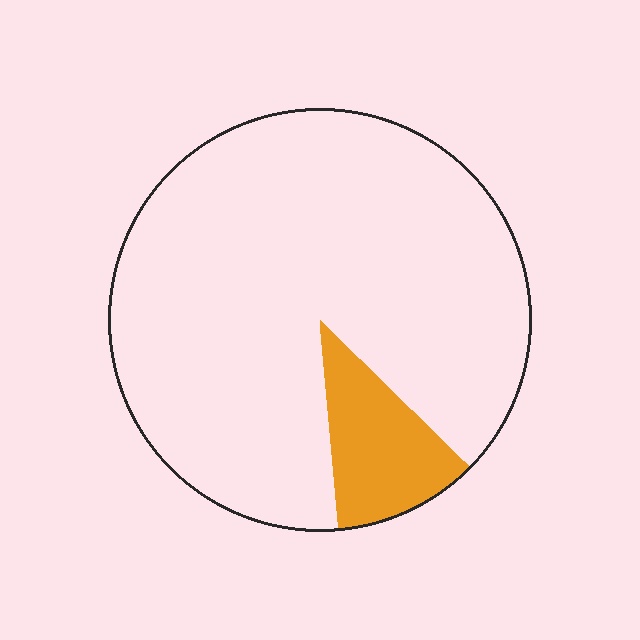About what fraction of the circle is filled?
About one eighth (1/8).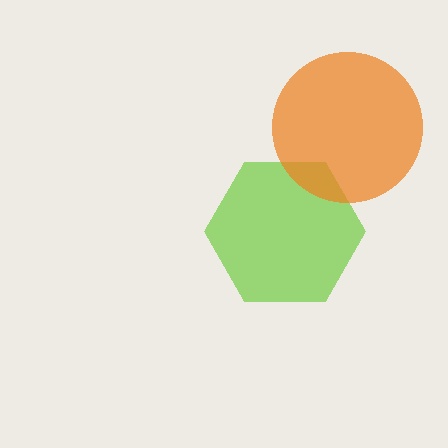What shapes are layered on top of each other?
The layered shapes are: a lime hexagon, an orange circle.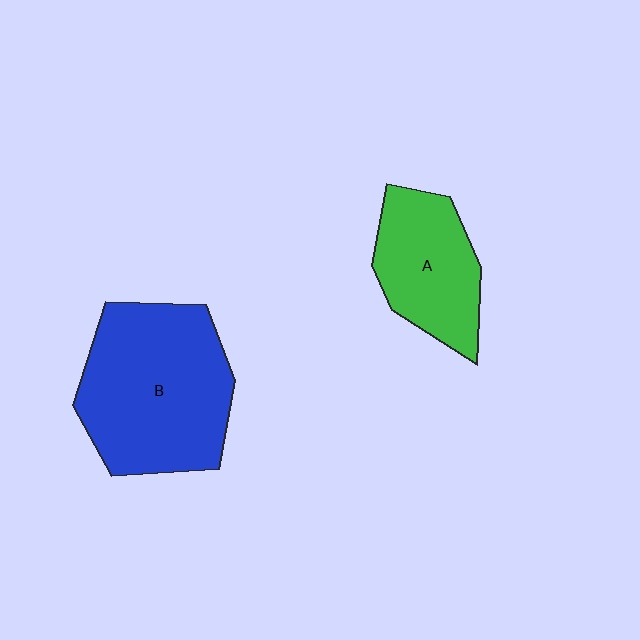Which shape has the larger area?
Shape B (blue).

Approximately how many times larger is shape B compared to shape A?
Approximately 1.7 times.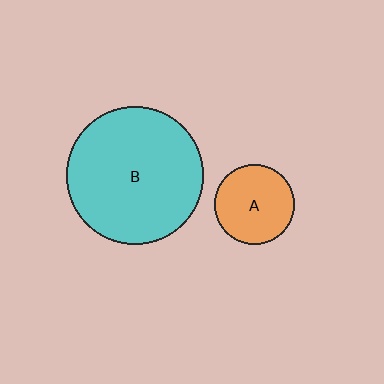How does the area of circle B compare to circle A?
Approximately 2.9 times.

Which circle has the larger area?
Circle B (cyan).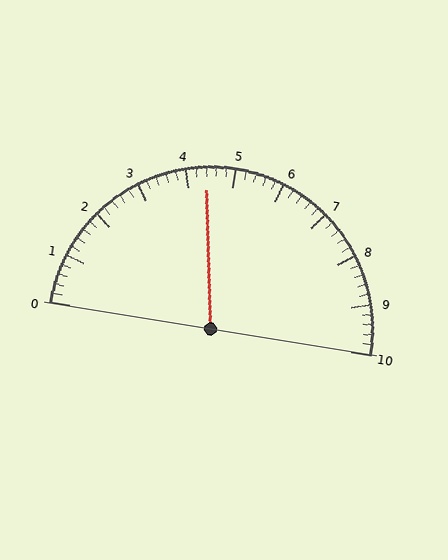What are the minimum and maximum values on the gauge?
The gauge ranges from 0 to 10.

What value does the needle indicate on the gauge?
The needle indicates approximately 4.4.